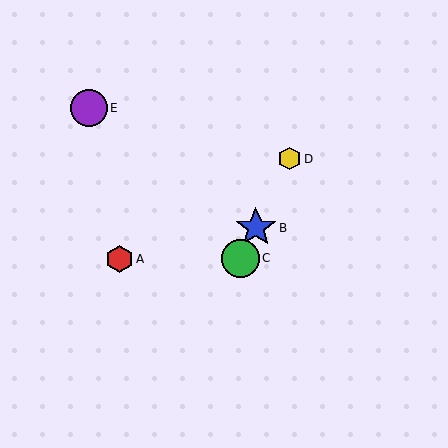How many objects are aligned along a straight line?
3 objects (B, C, D) are aligned along a straight line.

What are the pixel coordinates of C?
Object C is at (241, 258).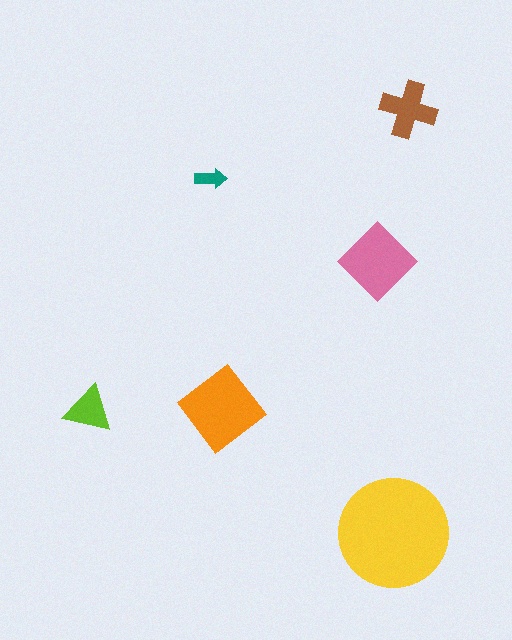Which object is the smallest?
The teal arrow.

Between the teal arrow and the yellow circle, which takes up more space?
The yellow circle.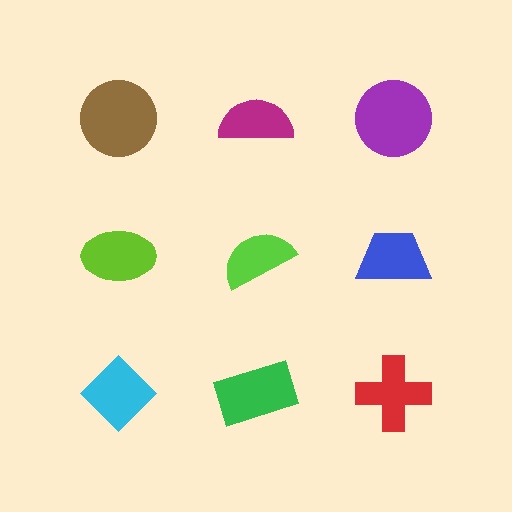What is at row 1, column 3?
A purple circle.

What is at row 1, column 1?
A brown circle.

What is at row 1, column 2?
A magenta semicircle.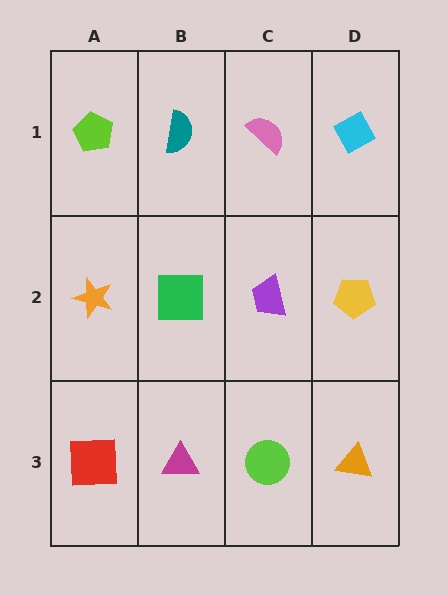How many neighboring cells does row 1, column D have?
2.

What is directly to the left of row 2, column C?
A green square.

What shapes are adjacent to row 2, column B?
A teal semicircle (row 1, column B), a magenta triangle (row 3, column B), an orange star (row 2, column A), a purple trapezoid (row 2, column C).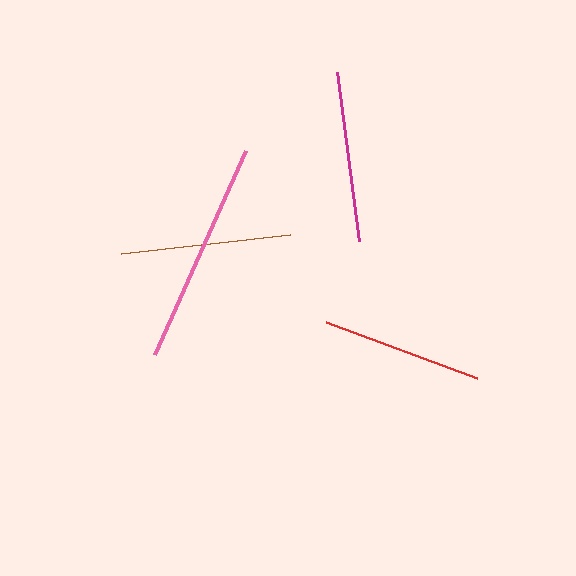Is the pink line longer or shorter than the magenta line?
The pink line is longer than the magenta line.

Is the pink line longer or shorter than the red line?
The pink line is longer than the red line.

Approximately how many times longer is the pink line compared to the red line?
The pink line is approximately 1.4 times the length of the red line.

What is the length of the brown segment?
The brown segment is approximately 170 pixels long.